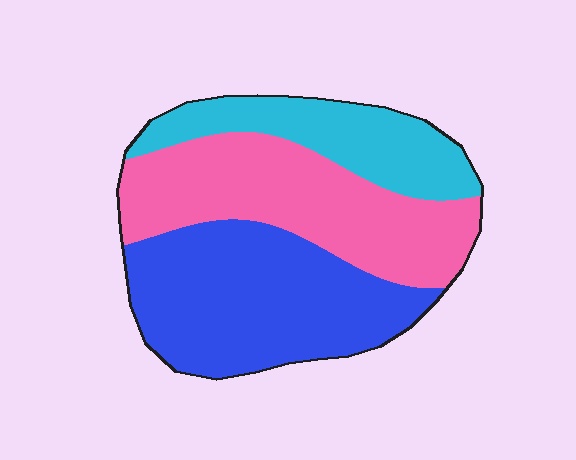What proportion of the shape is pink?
Pink takes up about three eighths (3/8) of the shape.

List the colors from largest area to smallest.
From largest to smallest: blue, pink, cyan.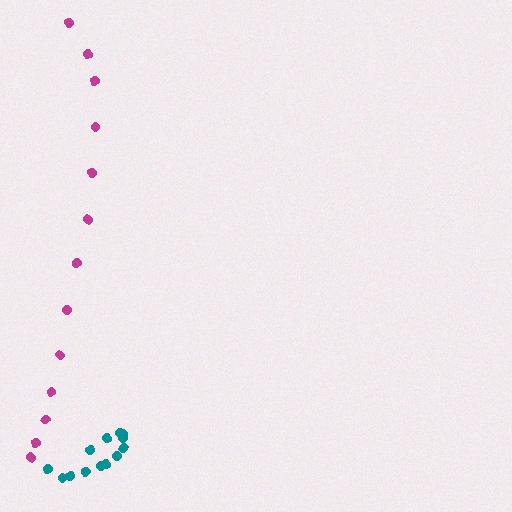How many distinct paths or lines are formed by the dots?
There are 2 distinct paths.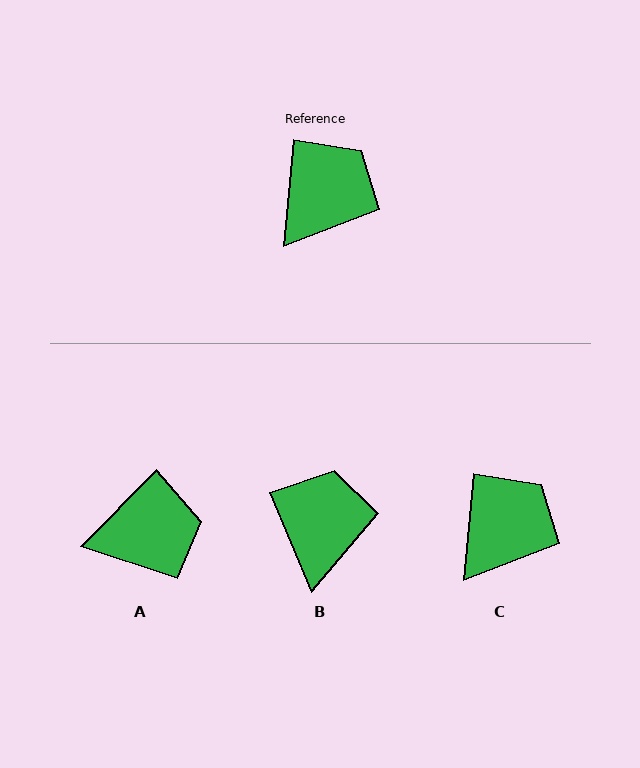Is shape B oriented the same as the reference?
No, it is off by about 28 degrees.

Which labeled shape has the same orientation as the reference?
C.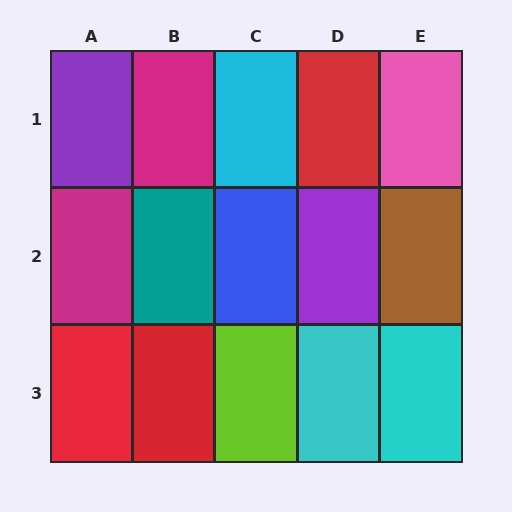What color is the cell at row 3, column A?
Red.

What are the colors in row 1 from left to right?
Purple, magenta, cyan, red, pink.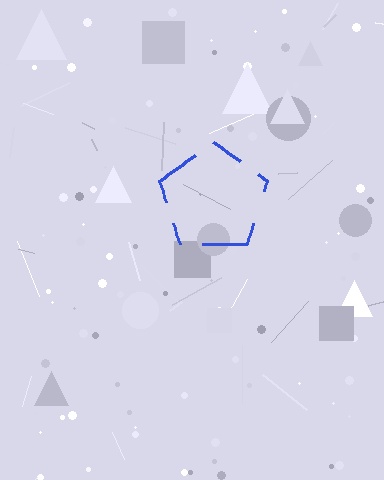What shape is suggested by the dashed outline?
The dashed outline suggests a pentagon.